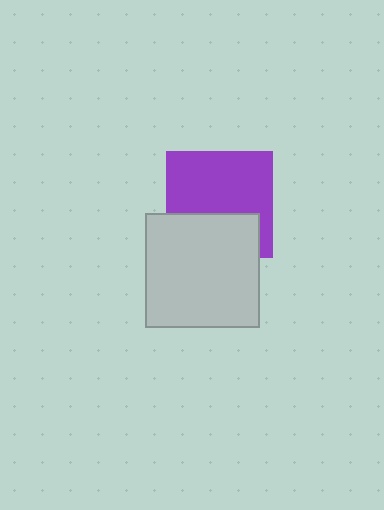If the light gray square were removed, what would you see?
You would see the complete purple square.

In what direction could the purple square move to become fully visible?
The purple square could move up. That would shift it out from behind the light gray square entirely.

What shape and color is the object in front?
The object in front is a light gray square.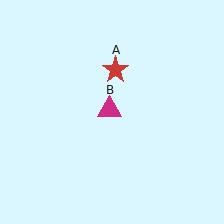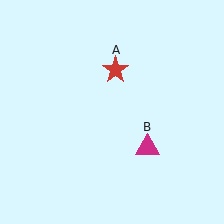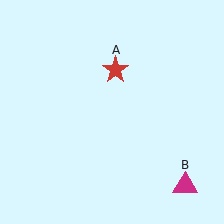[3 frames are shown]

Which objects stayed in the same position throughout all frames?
Red star (object A) remained stationary.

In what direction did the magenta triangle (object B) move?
The magenta triangle (object B) moved down and to the right.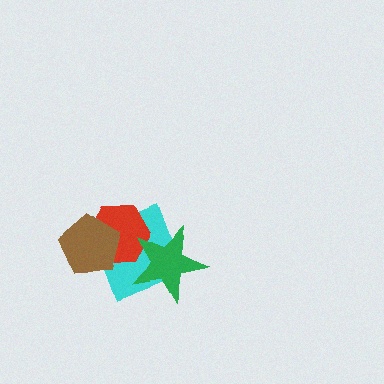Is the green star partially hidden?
No, no other shape covers it.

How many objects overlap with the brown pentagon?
2 objects overlap with the brown pentagon.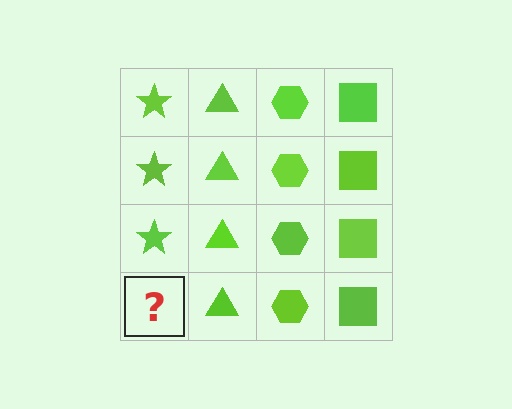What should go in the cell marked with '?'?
The missing cell should contain a lime star.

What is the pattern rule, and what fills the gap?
The rule is that each column has a consistent shape. The gap should be filled with a lime star.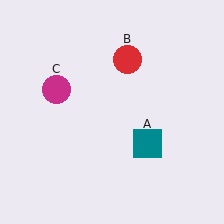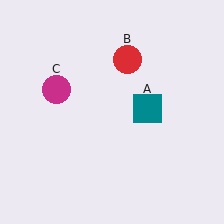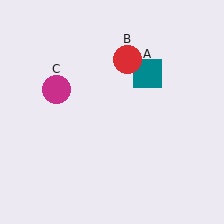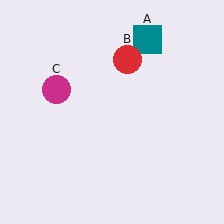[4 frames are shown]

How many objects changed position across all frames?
1 object changed position: teal square (object A).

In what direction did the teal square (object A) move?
The teal square (object A) moved up.